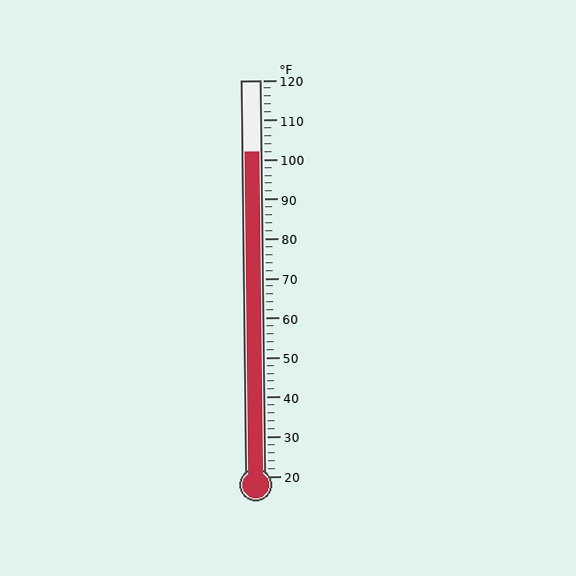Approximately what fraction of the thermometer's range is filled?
The thermometer is filled to approximately 80% of its range.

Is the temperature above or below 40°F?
The temperature is above 40°F.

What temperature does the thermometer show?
The thermometer shows approximately 102°F.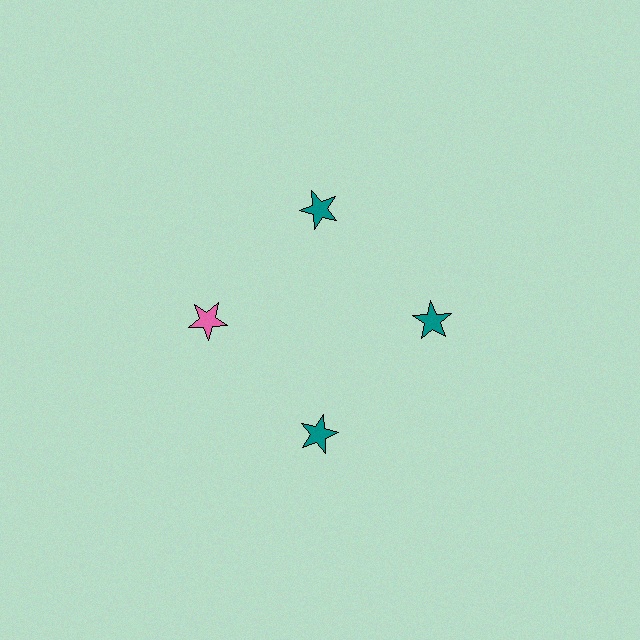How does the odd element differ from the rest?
It has a different color: pink instead of teal.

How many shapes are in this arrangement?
There are 4 shapes arranged in a ring pattern.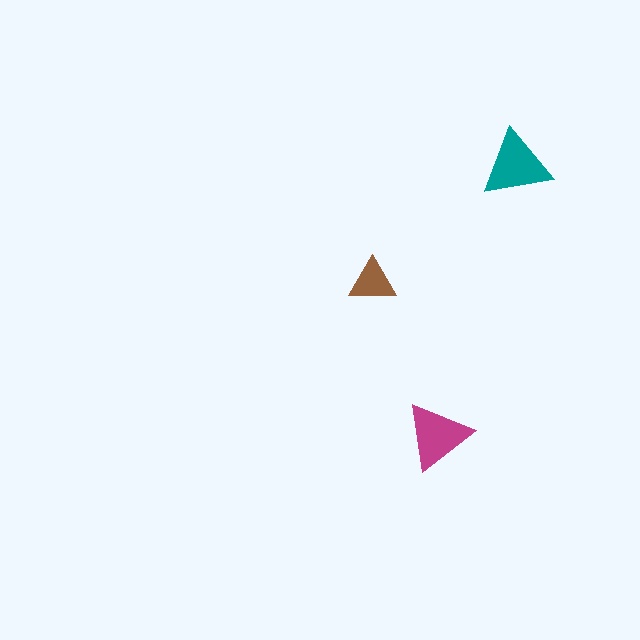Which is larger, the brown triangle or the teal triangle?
The teal one.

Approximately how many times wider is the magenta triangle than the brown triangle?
About 1.5 times wider.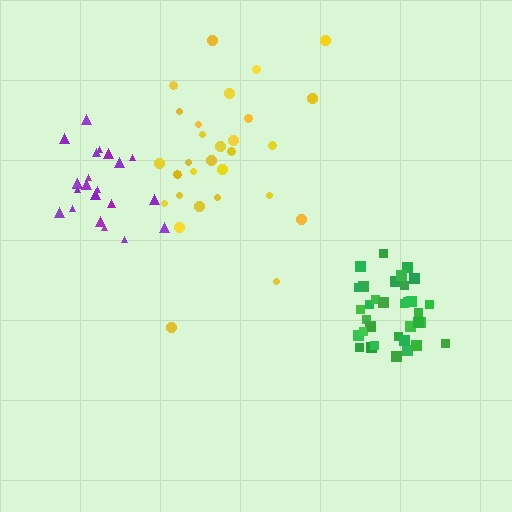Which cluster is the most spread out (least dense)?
Yellow.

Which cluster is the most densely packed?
Green.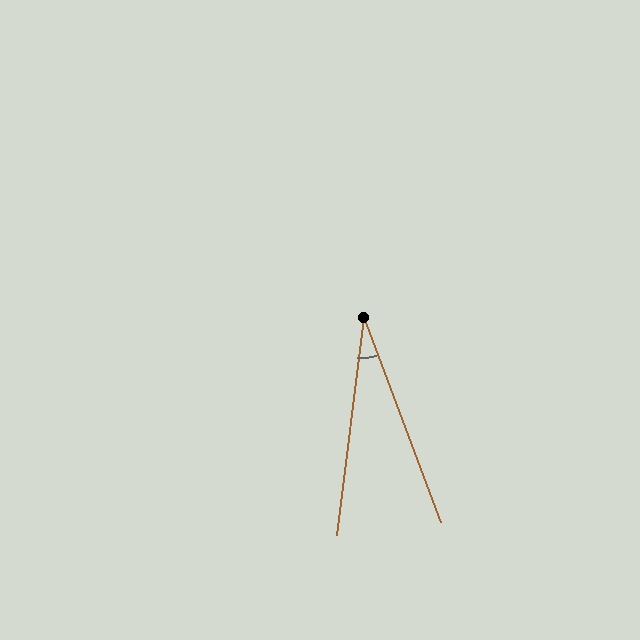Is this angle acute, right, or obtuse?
It is acute.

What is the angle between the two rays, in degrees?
Approximately 28 degrees.